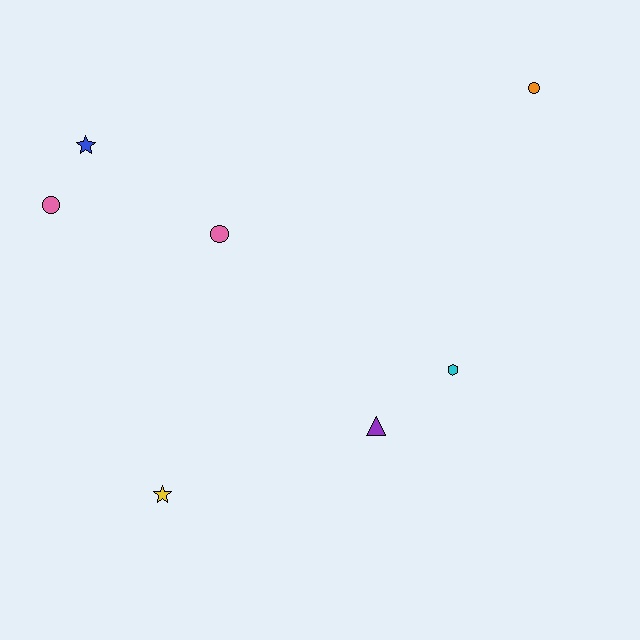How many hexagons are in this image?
There is 1 hexagon.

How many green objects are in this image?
There are no green objects.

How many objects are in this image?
There are 7 objects.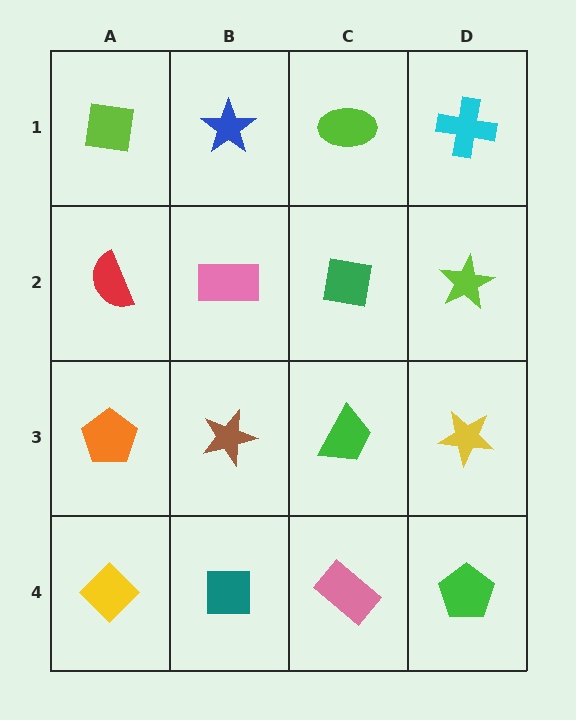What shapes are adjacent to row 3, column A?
A red semicircle (row 2, column A), a yellow diamond (row 4, column A), a brown star (row 3, column B).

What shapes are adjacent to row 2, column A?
A lime square (row 1, column A), an orange pentagon (row 3, column A), a pink rectangle (row 2, column B).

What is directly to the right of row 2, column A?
A pink rectangle.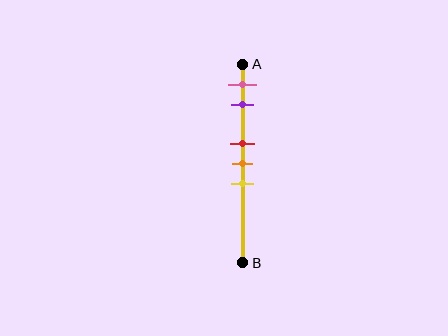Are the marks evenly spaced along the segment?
No, the marks are not evenly spaced.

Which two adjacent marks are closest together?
The red and orange marks are the closest adjacent pair.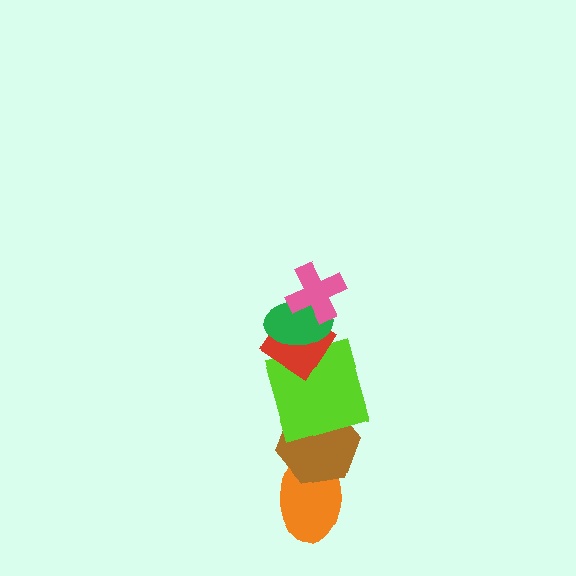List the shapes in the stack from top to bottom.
From top to bottom: the pink cross, the green ellipse, the red diamond, the lime square, the brown hexagon, the orange ellipse.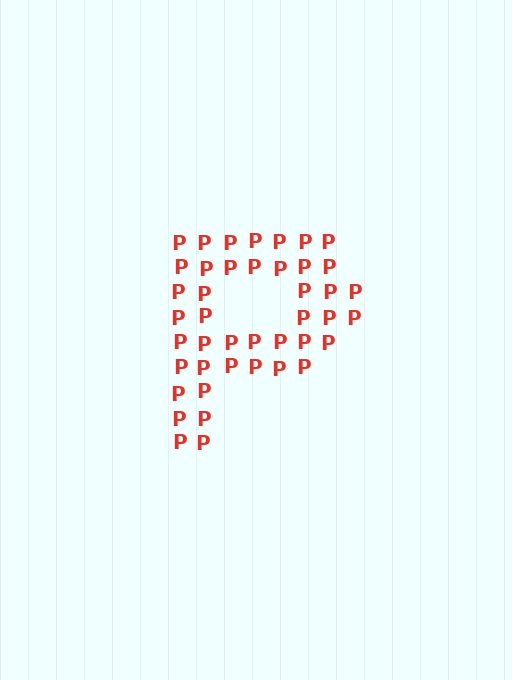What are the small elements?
The small elements are letter P's.